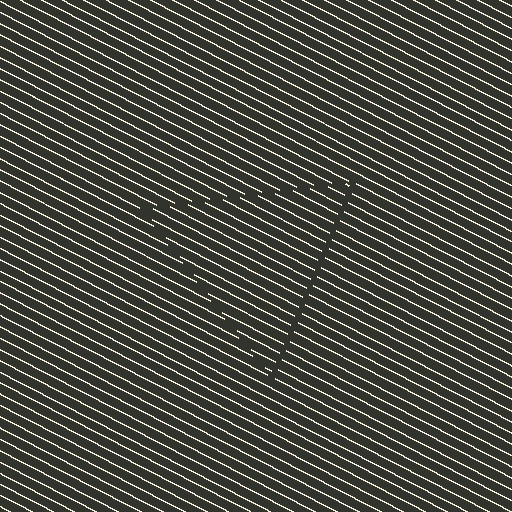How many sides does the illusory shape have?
3 sides — the line-ends trace a triangle.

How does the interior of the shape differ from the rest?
The interior of the shape contains the same grating, shifted by half a period — the contour is defined by the phase discontinuity where line-ends from the inner and outer gratings abut.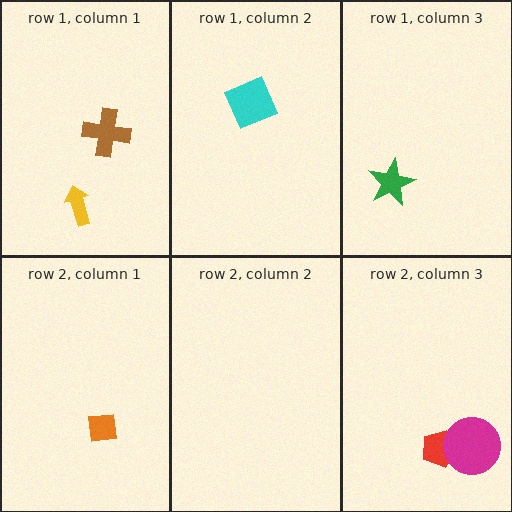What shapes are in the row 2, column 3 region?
The red pentagon, the magenta circle.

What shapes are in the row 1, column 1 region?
The yellow arrow, the brown cross.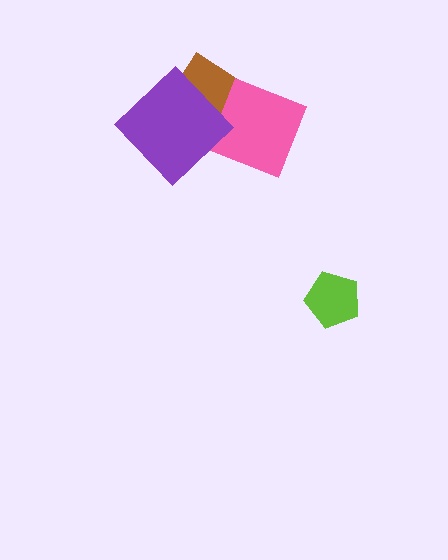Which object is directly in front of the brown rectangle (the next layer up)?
The pink square is directly in front of the brown rectangle.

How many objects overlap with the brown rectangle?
2 objects overlap with the brown rectangle.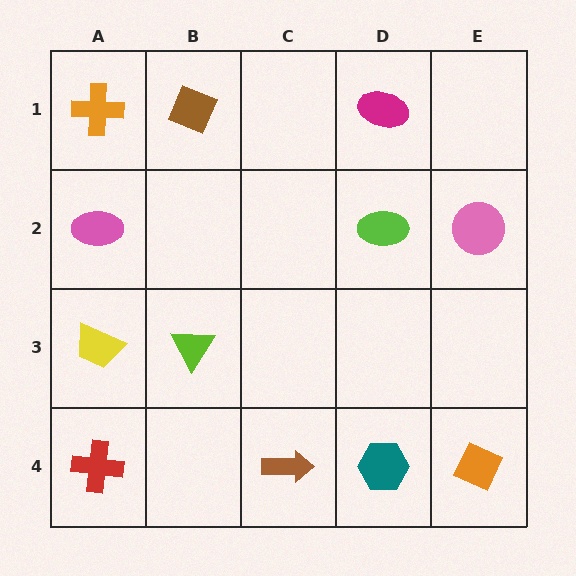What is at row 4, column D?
A teal hexagon.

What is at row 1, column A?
An orange cross.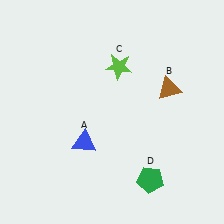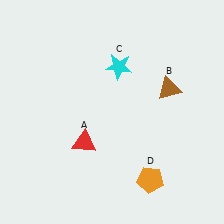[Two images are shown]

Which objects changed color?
A changed from blue to red. C changed from lime to cyan. D changed from green to orange.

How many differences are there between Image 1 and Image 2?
There are 3 differences between the two images.